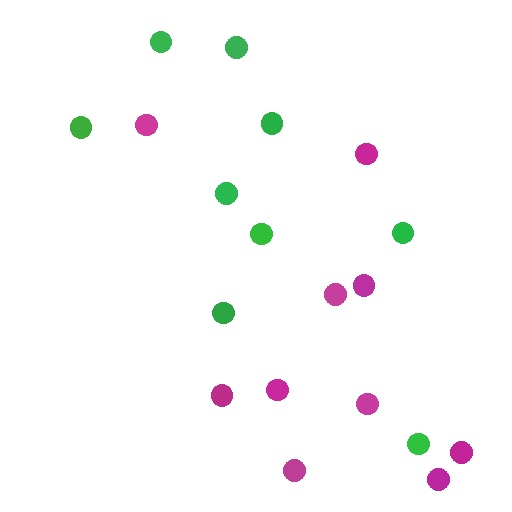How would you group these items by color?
There are 2 groups: one group of green circles (9) and one group of magenta circles (10).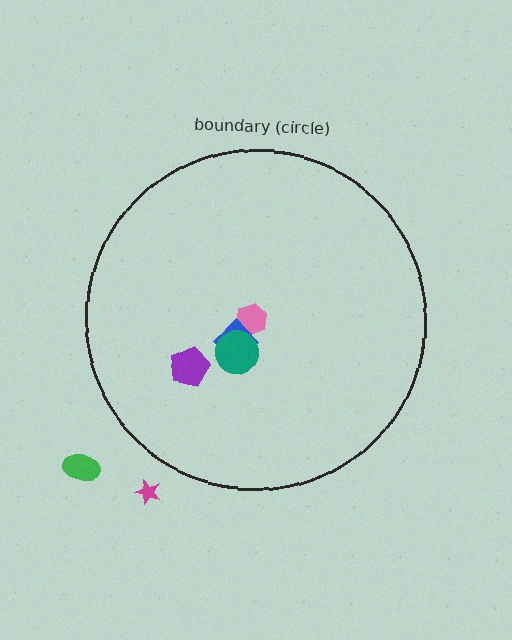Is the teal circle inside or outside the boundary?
Inside.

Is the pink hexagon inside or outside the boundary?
Inside.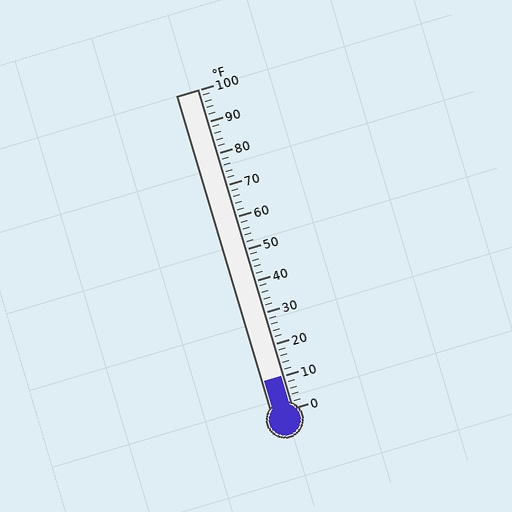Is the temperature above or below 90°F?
The temperature is below 90°F.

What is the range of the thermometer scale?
The thermometer scale ranges from 0°F to 100°F.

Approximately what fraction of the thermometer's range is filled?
The thermometer is filled to approximately 10% of its range.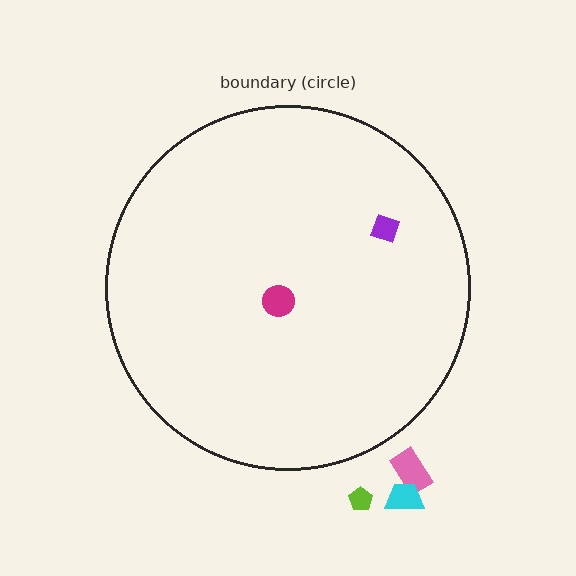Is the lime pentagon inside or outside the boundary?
Outside.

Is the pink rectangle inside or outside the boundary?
Outside.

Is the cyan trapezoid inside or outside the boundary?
Outside.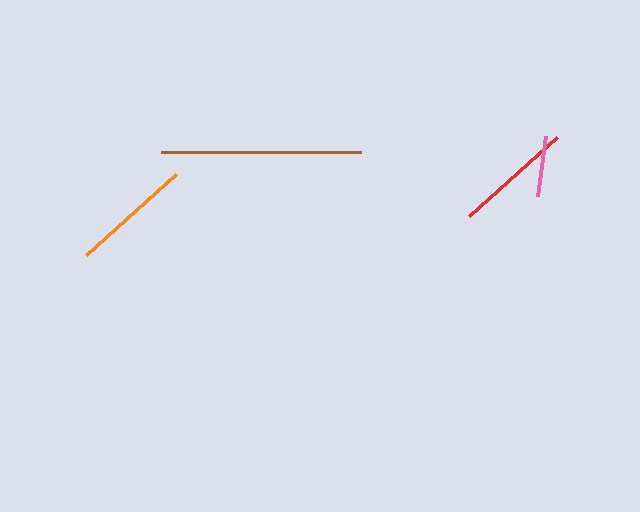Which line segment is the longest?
The brown line is the longest at approximately 201 pixels.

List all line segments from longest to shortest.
From longest to shortest: brown, orange, red, pink.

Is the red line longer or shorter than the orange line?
The orange line is longer than the red line.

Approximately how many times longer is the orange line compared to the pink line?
The orange line is approximately 2.0 times the length of the pink line.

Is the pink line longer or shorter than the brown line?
The brown line is longer than the pink line.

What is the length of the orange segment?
The orange segment is approximately 121 pixels long.